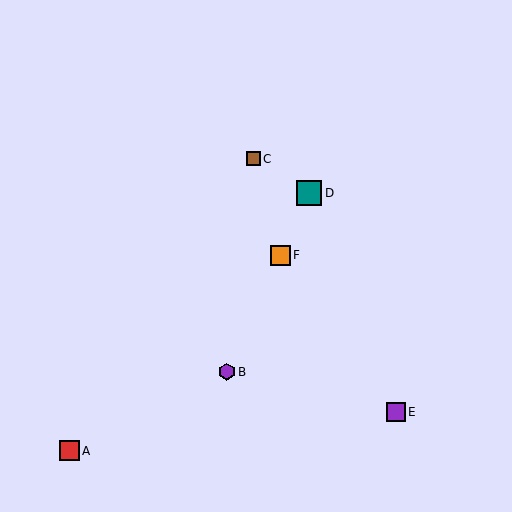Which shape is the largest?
The teal square (labeled D) is the largest.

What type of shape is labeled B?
Shape B is a purple hexagon.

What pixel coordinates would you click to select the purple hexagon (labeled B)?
Click at (227, 372) to select the purple hexagon B.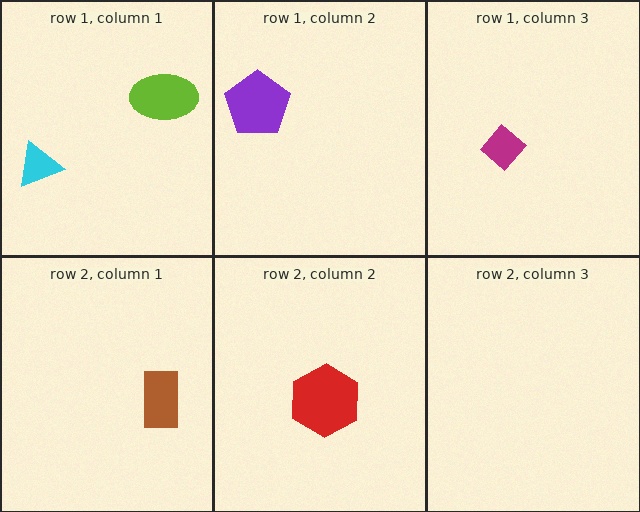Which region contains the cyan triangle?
The row 1, column 1 region.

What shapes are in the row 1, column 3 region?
The magenta diamond.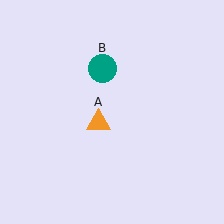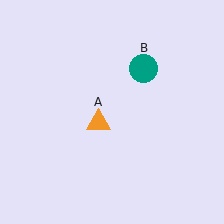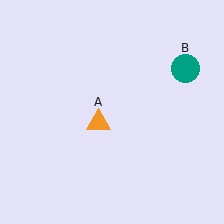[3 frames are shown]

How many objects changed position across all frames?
1 object changed position: teal circle (object B).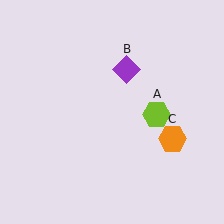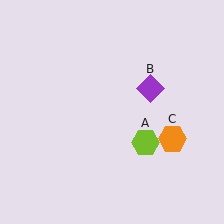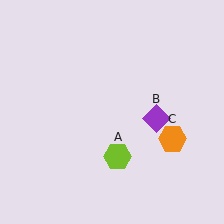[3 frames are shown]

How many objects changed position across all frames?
2 objects changed position: lime hexagon (object A), purple diamond (object B).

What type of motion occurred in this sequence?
The lime hexagon (object A), purple diamond (object B) rotated clockwise around the center of the scene.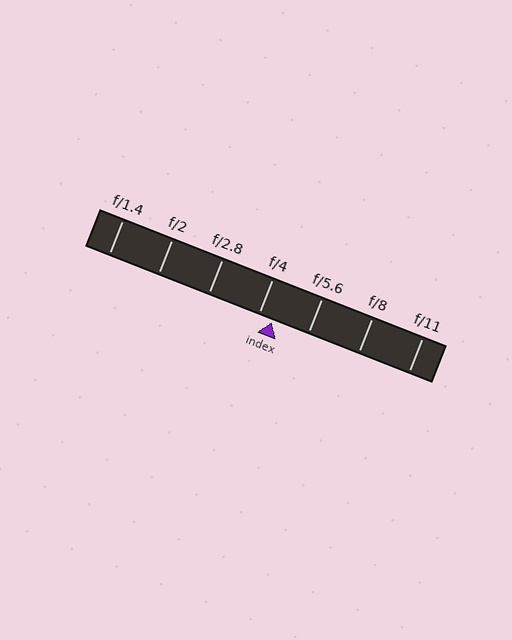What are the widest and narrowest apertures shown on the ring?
The widest aperture shown is f/1.4 and the narrowest is f/11.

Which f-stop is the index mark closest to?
The index mark is closest to f/4.